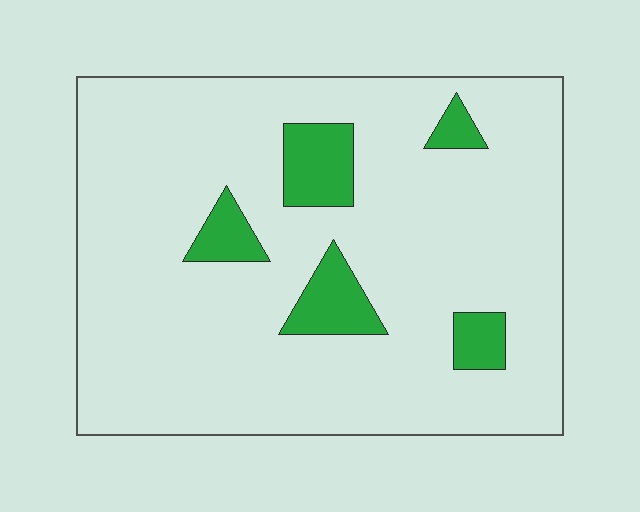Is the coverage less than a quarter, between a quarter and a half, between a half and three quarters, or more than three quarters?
Less than a quarter.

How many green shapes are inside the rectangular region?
5.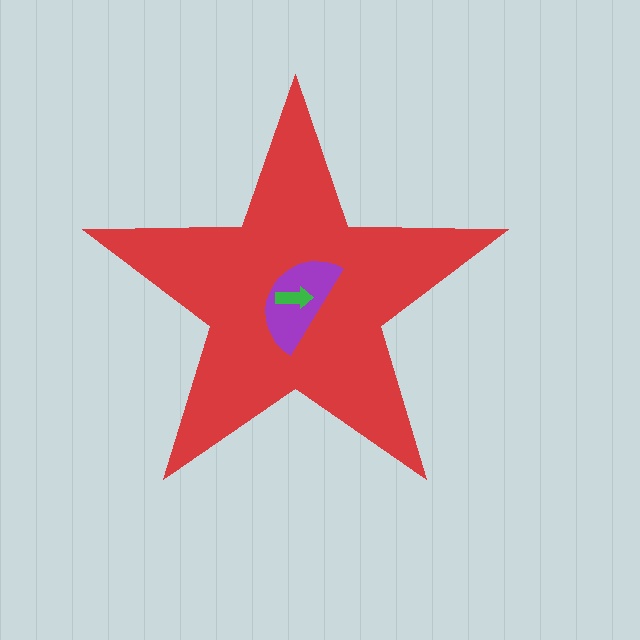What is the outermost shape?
The red star.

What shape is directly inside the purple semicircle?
The green arrow.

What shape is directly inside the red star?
The purple semicircle.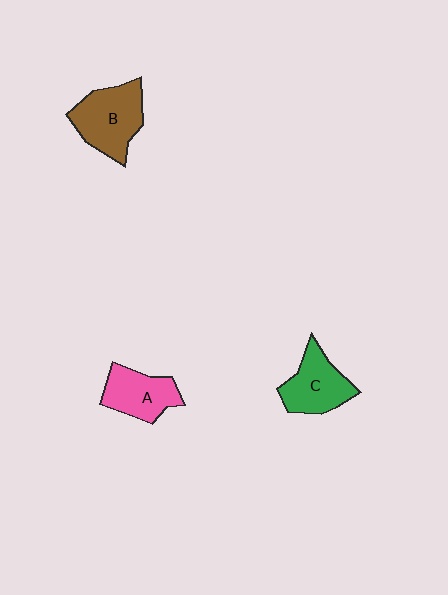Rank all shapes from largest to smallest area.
From largest to smallest: B (brown), C (green), A (pink).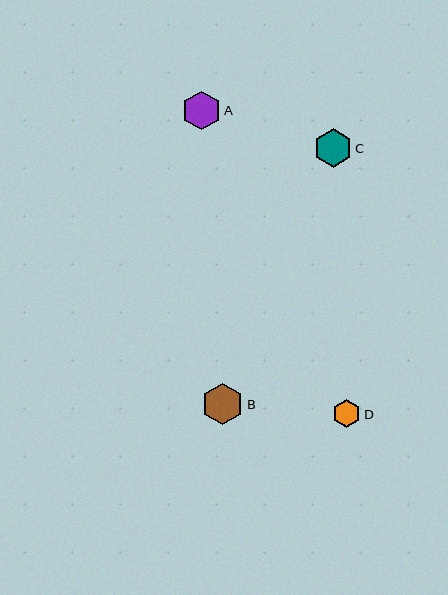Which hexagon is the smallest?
Hexagon D is the smallest with a size of approximately 28 pixels.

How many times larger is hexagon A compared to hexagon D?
Hexagon A is approximately 1.4 times the size of hexagon D.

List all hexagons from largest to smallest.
From largest to smallest: B, A, C, D.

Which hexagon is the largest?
Hexagon B is the largest with a size of approximately 41 pixels.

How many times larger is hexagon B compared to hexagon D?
Hexagon B is approximately 1.5 times the size of hexagon D.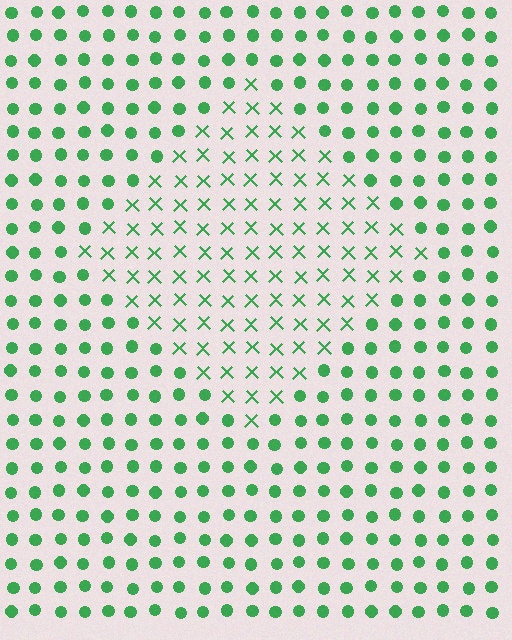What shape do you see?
I see a diamond.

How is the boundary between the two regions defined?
The boundary is defined by a change in element shape: X marks inside vs. circles outside. All elements share the same color and spacing.